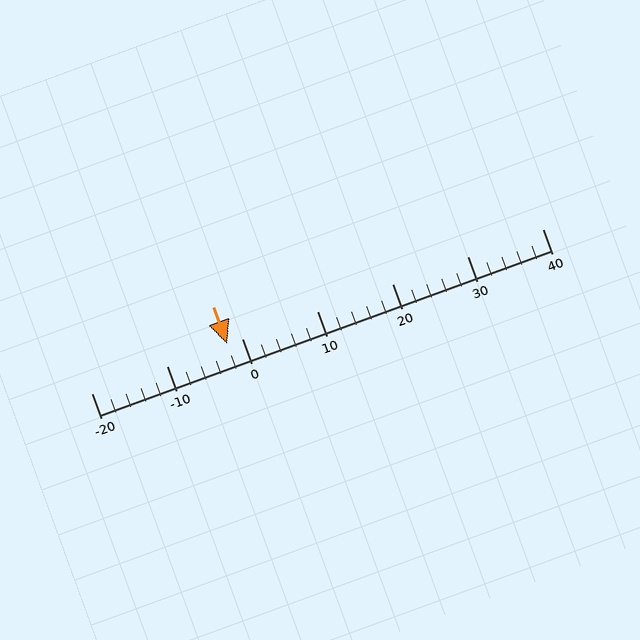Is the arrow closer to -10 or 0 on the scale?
The arrow is closer to 0.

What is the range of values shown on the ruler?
The ruler shows values from -20 to 40.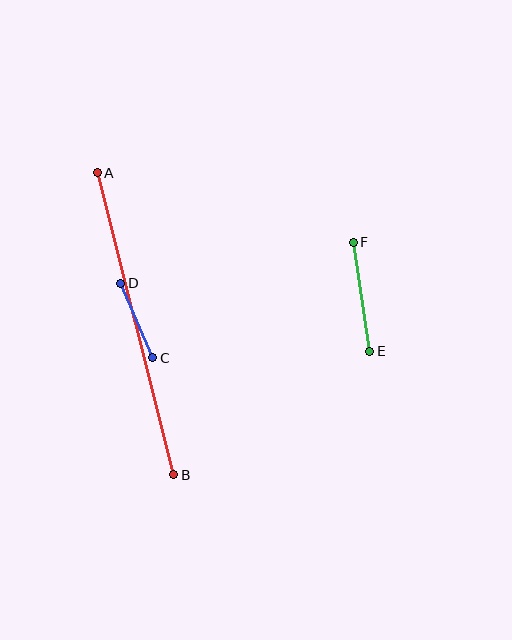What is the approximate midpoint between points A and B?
The midpoint is at approximately (136, 324) pixels.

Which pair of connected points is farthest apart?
Points A and B are farthest apart.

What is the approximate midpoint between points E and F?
The midpoint is at approximately (361, 297) pixels.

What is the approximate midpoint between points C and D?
The midpoint is at approximately (137, 320) pixels.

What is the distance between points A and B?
The distance is approximately 311 pixels.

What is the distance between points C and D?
The distance is approximately 81 pixels.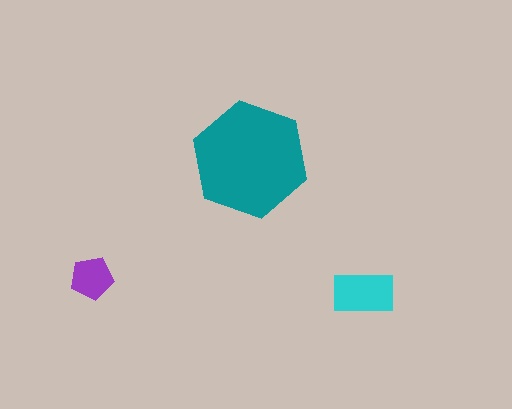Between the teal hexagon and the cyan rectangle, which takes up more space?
The teal hexagon.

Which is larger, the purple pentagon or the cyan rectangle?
The cyan rectangle.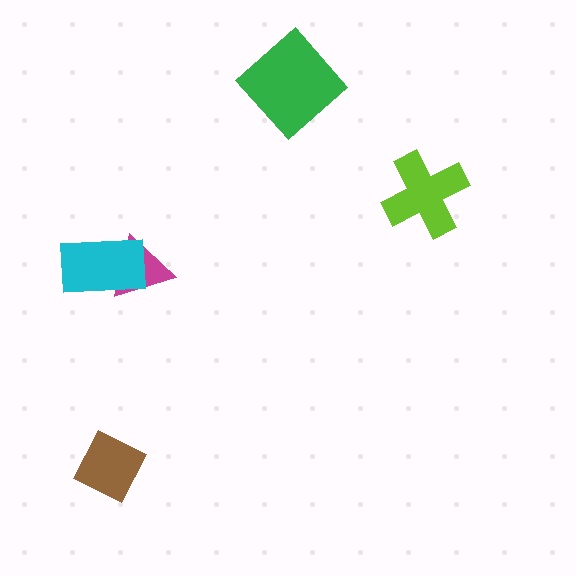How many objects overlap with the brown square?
0 objects overlap with the brown square.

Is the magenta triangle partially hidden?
Yes, it is partially covered by another shape.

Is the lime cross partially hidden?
No, no other shape covers it.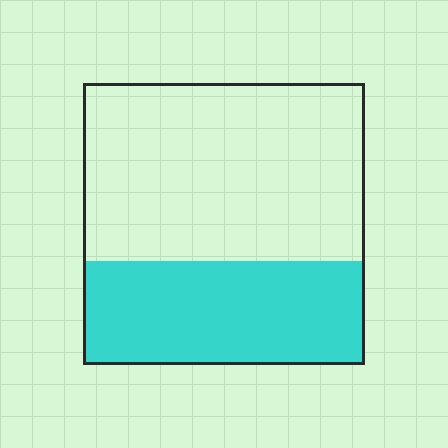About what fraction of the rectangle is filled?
About three eighths (3/8).